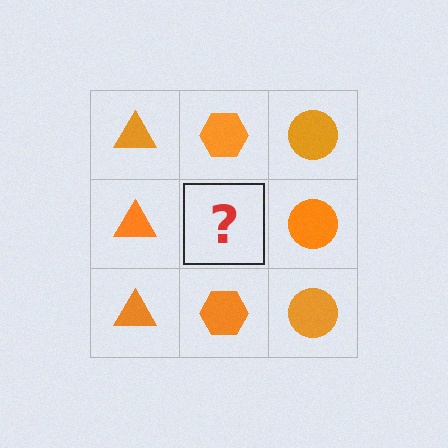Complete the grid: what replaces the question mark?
The question mark should be replaced with an orange hexagon.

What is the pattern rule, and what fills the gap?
The rule is that each column has a consistent shape. The gap should be filled with an orange hexagon.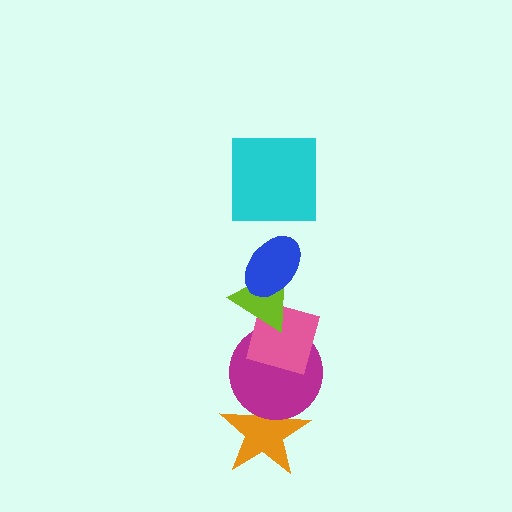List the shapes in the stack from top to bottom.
From top to bottom: the cyan square, the blue ellipse, the lime triangle, the pink diamond, the magenta circle, the orange star.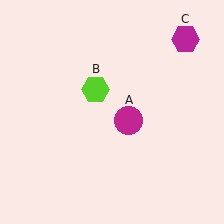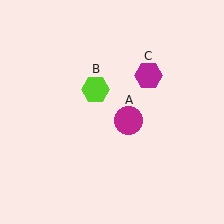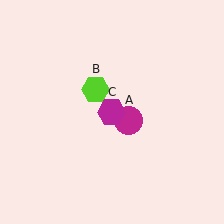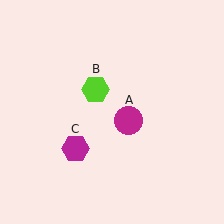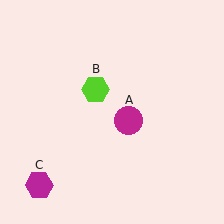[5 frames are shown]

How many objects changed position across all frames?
1 object changed position: magenta hexagon (object C).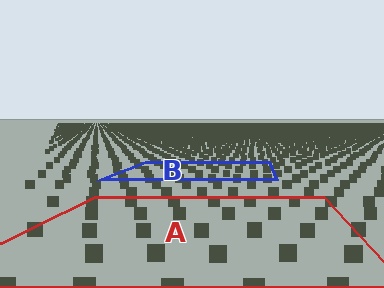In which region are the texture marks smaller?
The texture marks are smaller in region B, because it is farther away.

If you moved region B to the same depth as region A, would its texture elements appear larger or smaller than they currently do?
They would appear larger. At a closer depth, the same texture elements are projected at a bigger on-screen size.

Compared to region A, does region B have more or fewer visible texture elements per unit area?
Region B has more texture elements per unit area — they are packed more densely because it is farther away.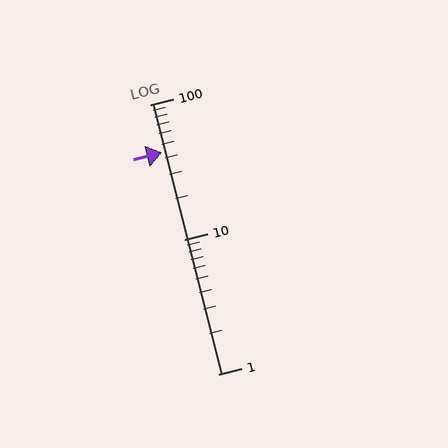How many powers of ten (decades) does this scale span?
The scale spans 2 decades, from 1 to 100.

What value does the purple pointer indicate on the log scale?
The pointer indicates approximately 44.